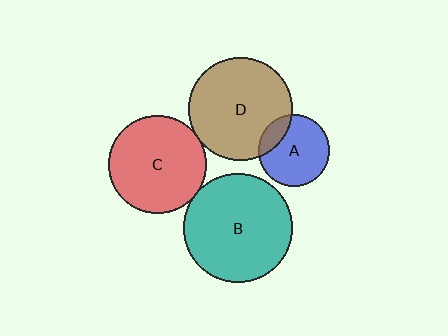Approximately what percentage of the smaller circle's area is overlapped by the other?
Approximately 5%.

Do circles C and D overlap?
Yes.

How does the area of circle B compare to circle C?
Approximately 1.2 times.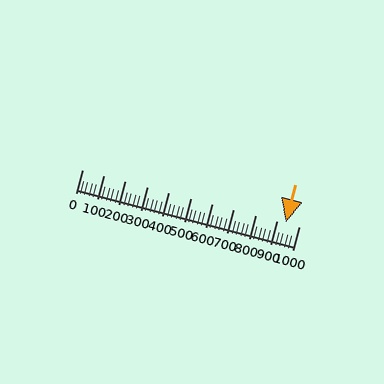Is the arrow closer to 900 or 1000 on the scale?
The arrow is closer to 900.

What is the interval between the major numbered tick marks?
The major tick marks are spaced 100 units apart.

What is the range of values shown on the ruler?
The ruler shows values from 0 to 1000.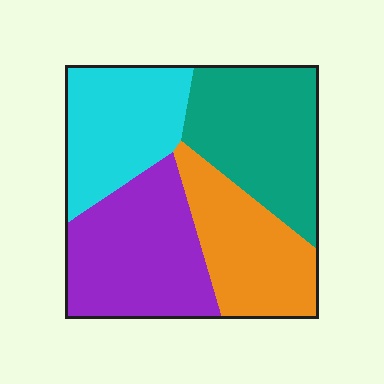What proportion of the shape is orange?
Orange takes up about one fifth (1/5) of the shape.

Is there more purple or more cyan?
Purple.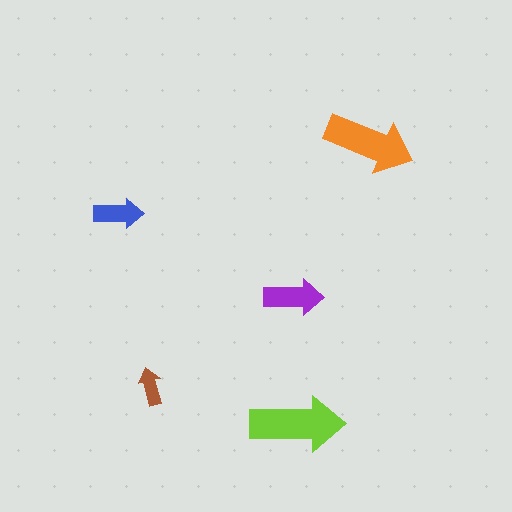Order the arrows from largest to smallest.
the lime one, the orange one, the purple one, the blue one, the brown one.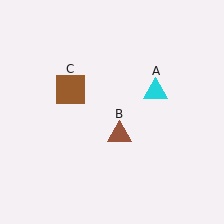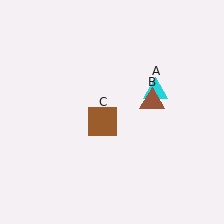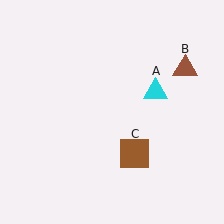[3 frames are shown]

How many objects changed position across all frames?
2 objects changed position: brown triangle (object B), brown square (object C).